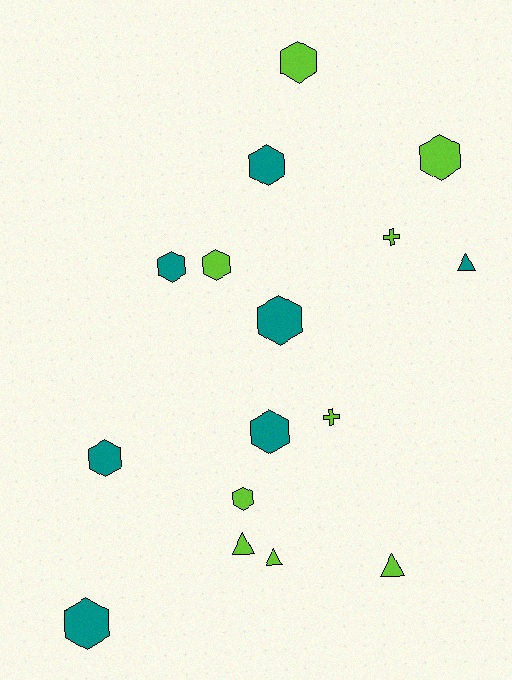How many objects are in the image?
There are 16 objects.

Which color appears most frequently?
Lime, with 9 objects.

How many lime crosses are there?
There are 2 lime crosses.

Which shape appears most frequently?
Hexagon, with 10 objects.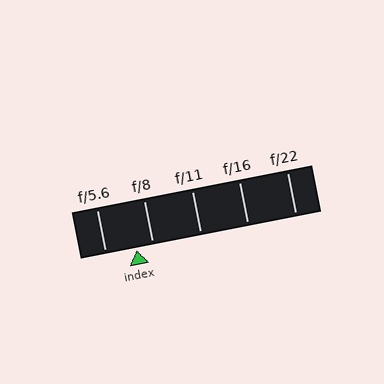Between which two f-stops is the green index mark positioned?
The index mark is between f/5.6 and f/8.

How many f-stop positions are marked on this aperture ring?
There are 5 f-stop positions marked.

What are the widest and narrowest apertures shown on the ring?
The widest aperture shown is f/5.6 and the narrowest is f/22.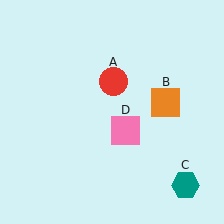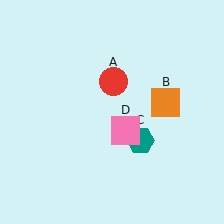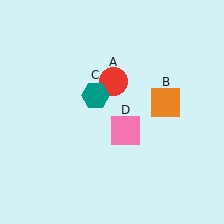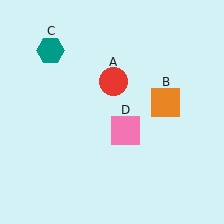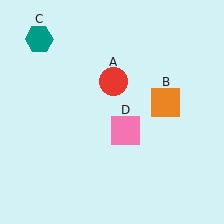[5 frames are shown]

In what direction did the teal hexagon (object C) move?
The teal hexagon (object C) moved up and to the left.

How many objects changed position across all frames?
1 object changed position: teal hexagon (object C).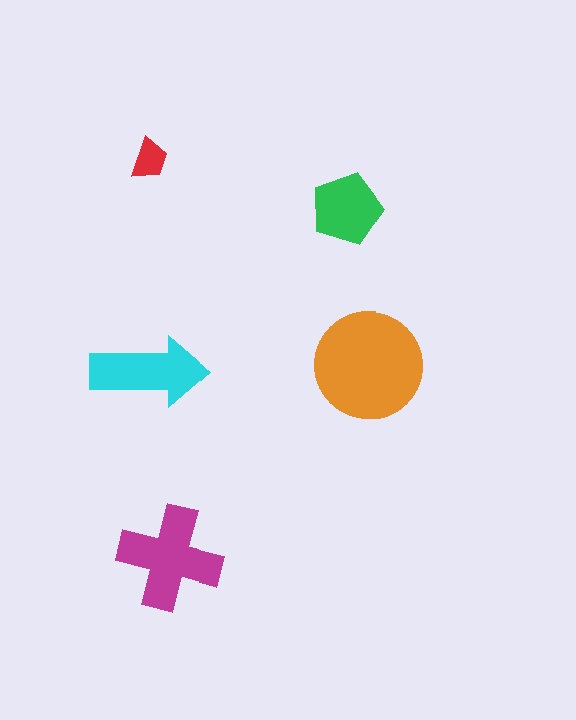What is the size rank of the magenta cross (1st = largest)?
2nd.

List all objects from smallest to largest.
The red trapezoid, the green pentagon, the cyan arrow, the magenta cross, the orange circle.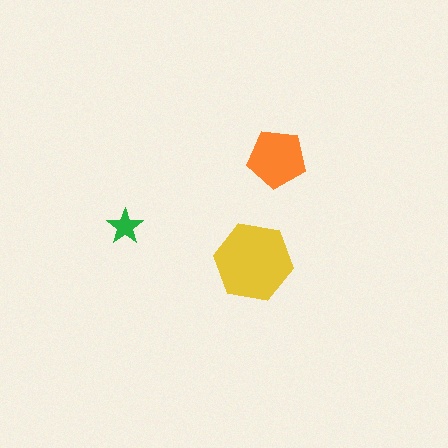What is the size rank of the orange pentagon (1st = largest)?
2nd.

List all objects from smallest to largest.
The green star, the orange pentagon, the yellow hexagon.